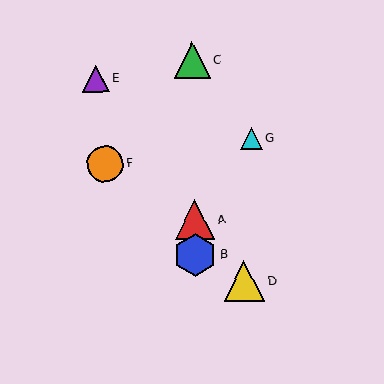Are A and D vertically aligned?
No, A is at x≈195 and D is at x≈244.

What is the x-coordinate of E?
Object E is at x≈96.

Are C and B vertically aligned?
Yes, both are at x≈192.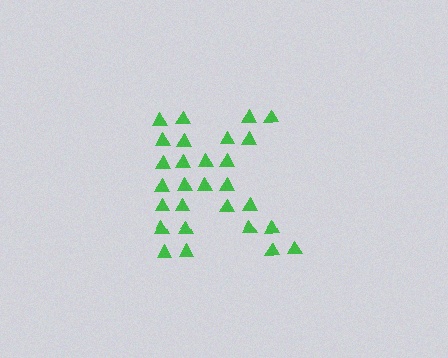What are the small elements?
The small elements are triangles.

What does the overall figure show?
The overall figure shows the letter K.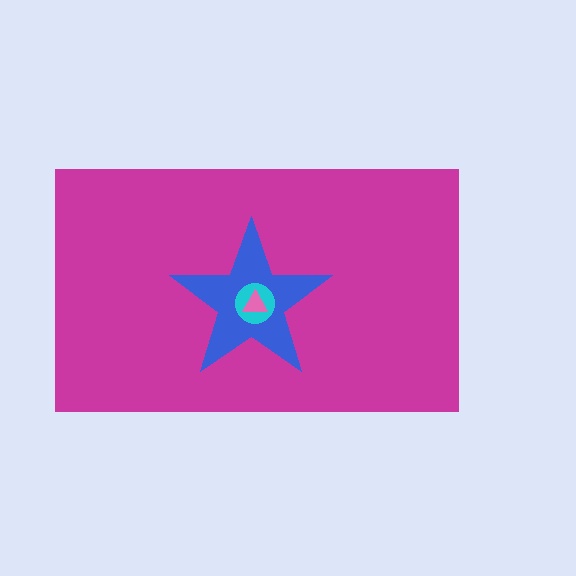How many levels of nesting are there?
4.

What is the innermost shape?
The pink triangle.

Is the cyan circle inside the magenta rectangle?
Yes.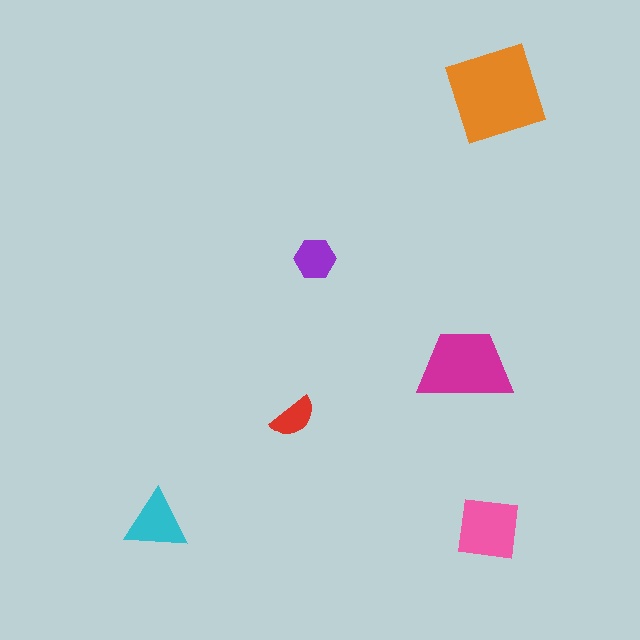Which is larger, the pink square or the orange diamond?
The orange diamond.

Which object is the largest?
The orange diamond.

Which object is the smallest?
The red semicircle.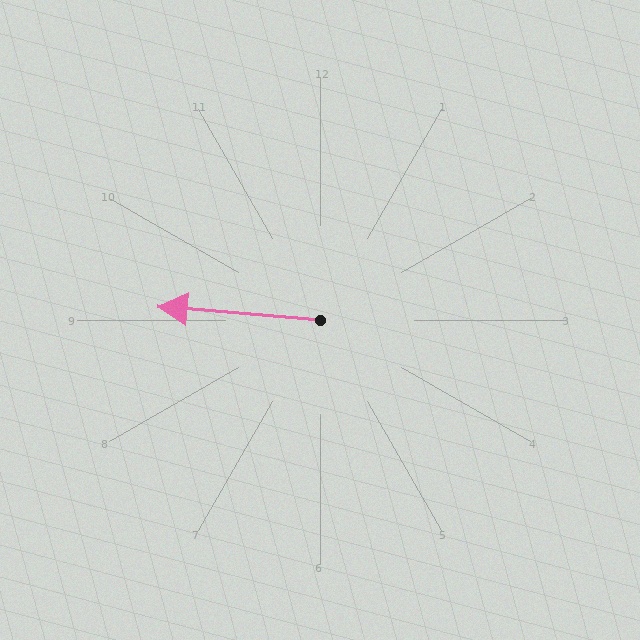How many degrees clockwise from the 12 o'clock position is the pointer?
Approximately 275 degrees.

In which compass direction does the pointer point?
West.